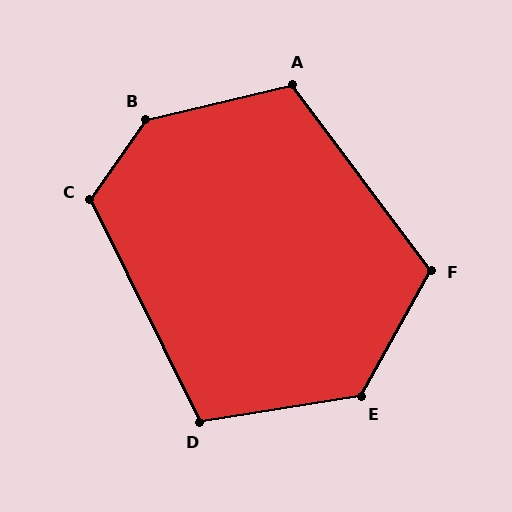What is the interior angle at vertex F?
Approximately 114 degrees (obtuse).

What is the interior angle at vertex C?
Approximately 119 degrees (obtuse).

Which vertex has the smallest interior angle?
D, at approximately 107 degrees.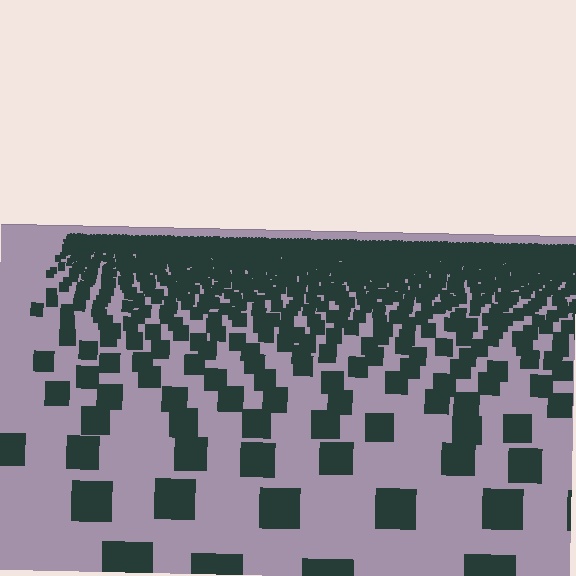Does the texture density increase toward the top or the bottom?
Density increases toward the top.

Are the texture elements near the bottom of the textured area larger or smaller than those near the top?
Larger. Near the bottom, elements are closer to the viewer and appear at a bigger on-screen size.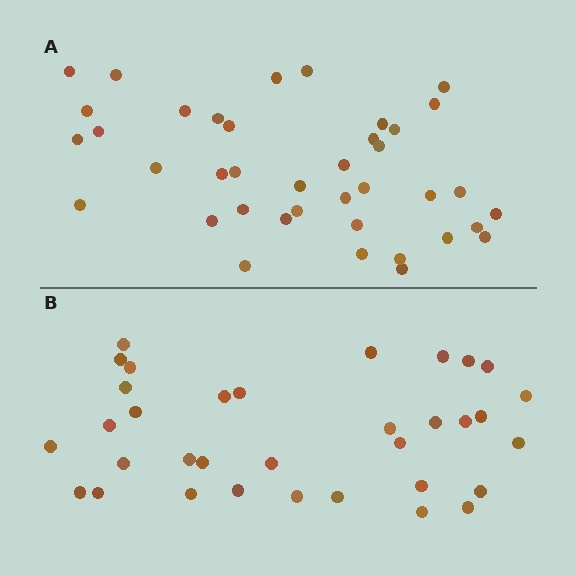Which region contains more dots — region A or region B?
Region A (the top region) has more dots.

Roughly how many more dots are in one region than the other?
Region A has about 5 more dots than region B.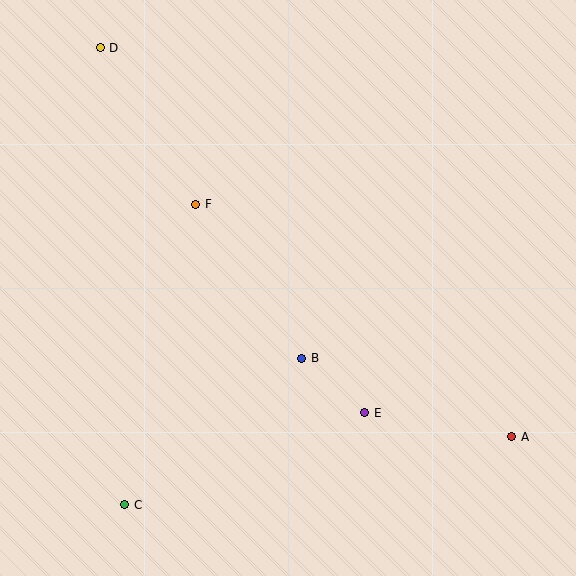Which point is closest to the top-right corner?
Point F is closest to the top-right corner.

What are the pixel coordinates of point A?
Point A is at (512, 437).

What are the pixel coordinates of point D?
Point D is at (100, 48).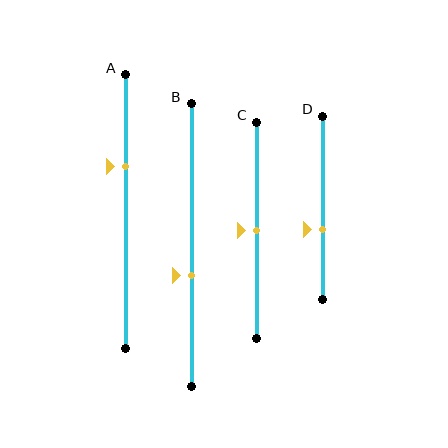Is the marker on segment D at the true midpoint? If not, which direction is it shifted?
No, the marker on segment D is shifted downward by about 12% of the segment length.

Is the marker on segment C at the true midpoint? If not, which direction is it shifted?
Yes, the marker on segment C is at the true midpoint.